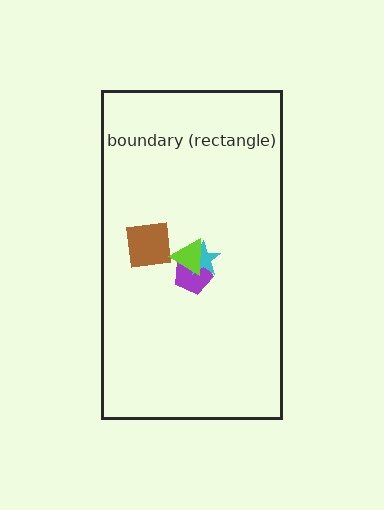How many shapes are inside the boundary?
4 inside, 0 outside.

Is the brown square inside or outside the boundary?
Inside.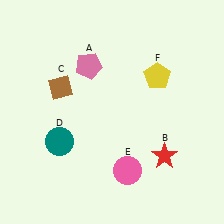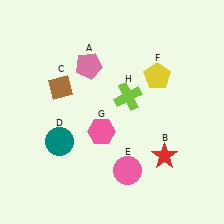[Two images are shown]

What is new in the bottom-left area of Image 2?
A pink hexagon (G) was added in the bottom-left area of Image 2.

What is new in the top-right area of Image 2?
A lime cross (H) was added in the top-right area of Image 2.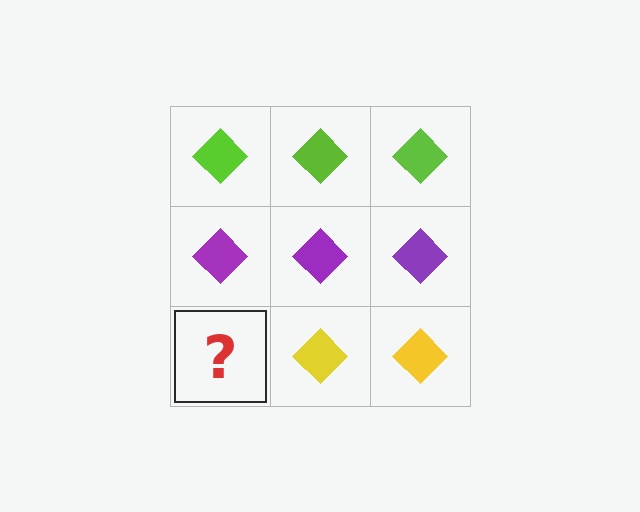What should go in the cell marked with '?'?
The missing cell should contain a yellow diamond.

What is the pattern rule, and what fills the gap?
The rule is that each row has a consistent color. The gap should be filled with a yellow diamond.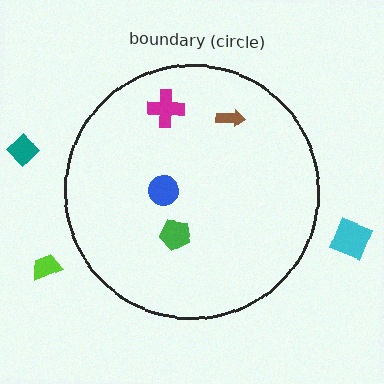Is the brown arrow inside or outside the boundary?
Inside.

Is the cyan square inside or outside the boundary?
Outside.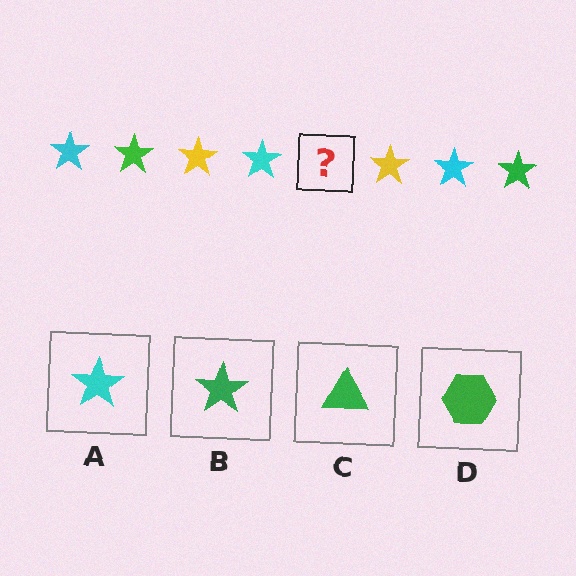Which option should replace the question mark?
Option B.